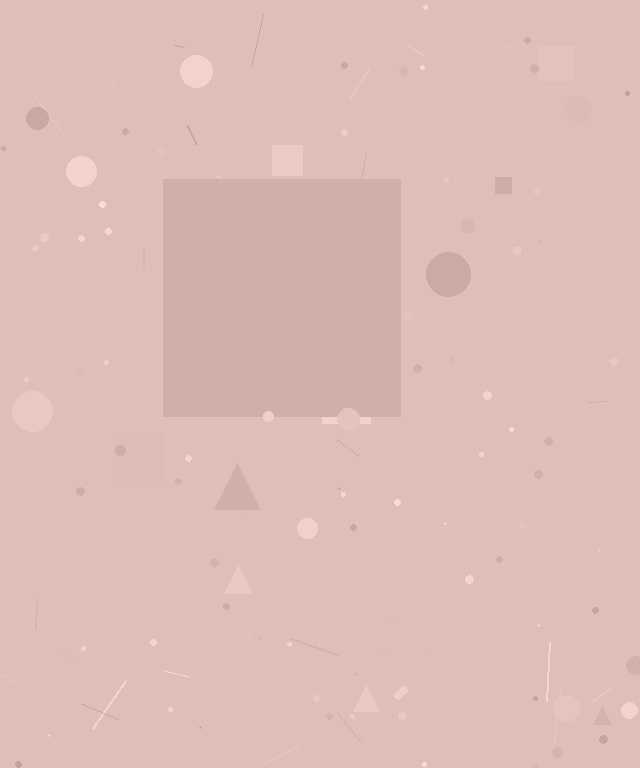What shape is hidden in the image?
A square is hidden in the image.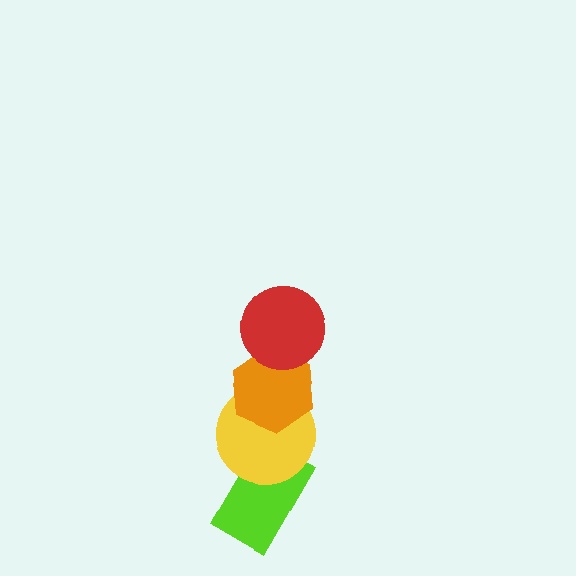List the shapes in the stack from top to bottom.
From top to bottom: the red circle, the orange hexagon, the yellow circle, the lime rectangle.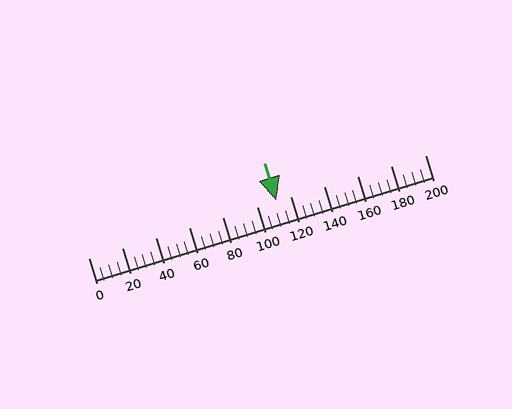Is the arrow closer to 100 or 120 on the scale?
The arrow is closer to 120.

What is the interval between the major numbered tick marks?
The major tick marks are spaced 20 units apart.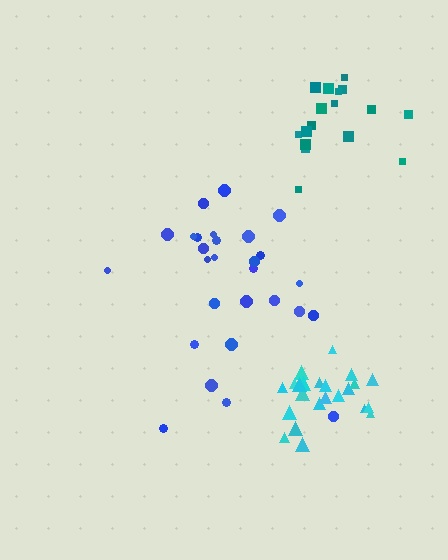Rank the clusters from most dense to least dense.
cyan, blue, teal.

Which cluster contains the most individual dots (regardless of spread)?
Blue (28).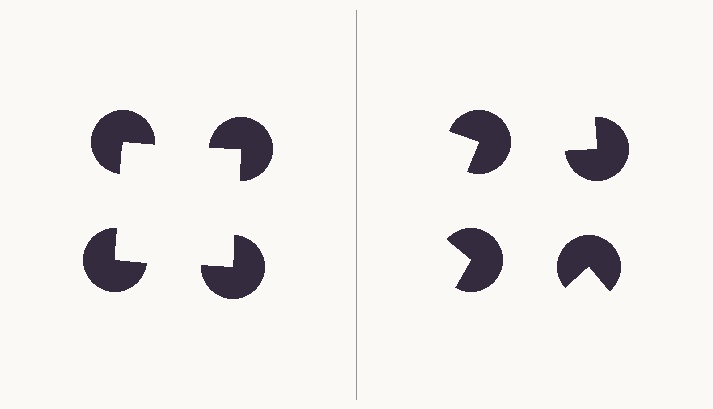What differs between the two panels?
The pac-man discs are positioned identically on both sides; only the wedge orientations differ. On the left they align to a square; on the right they are misaligned.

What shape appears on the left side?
An illusory square.